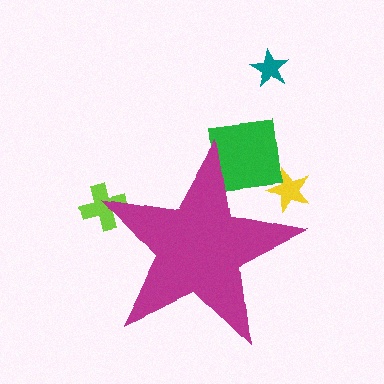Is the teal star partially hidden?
No, the teal star is fully visible.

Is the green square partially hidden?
Yes, the green square is partially hidden behind the magenta star.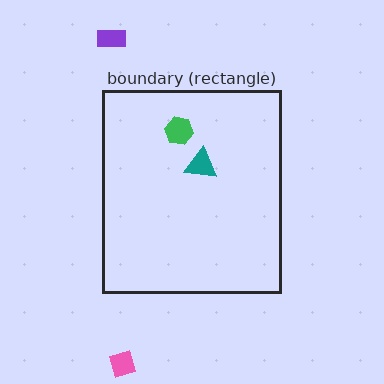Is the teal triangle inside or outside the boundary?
Inside.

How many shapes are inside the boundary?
2 inside, 2 outside.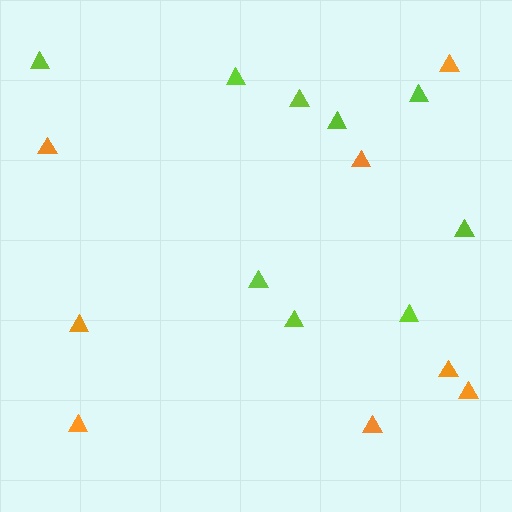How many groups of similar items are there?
There are 2 groups: one group of orange triangles (8) and one group of lime triangles (9).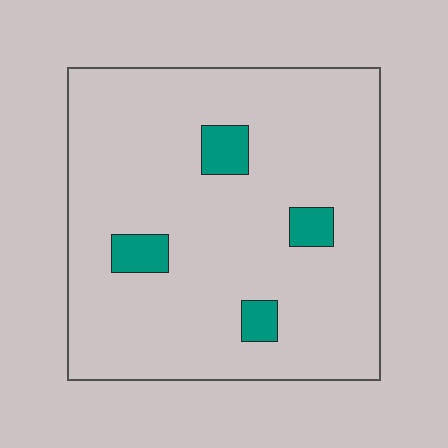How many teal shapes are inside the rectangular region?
4.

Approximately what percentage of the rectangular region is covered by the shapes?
Approximately 10%.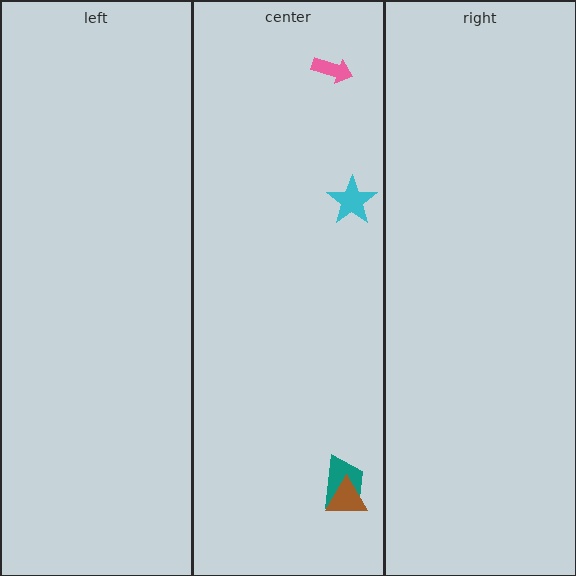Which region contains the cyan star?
The center region.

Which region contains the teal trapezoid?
The center region.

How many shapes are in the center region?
4.